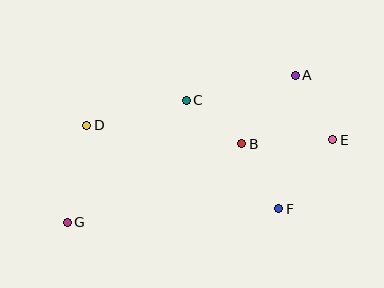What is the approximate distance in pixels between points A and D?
The distance between A and D is approximately 214 pixels.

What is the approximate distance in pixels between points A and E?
The distance between A and E is approximately 75 pixels.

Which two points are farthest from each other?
Points E and G are farthest from each other.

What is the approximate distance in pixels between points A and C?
The distance between A and C is approximately 112 pixels.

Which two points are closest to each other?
Points B and C are closest to each other.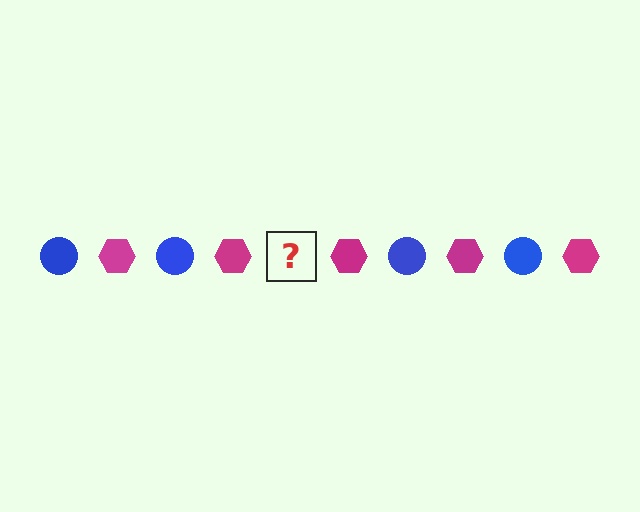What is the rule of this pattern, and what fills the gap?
The rule is that the pattern alternates between blue circle and magenta hexagon. The gap should be filled with a blue circle.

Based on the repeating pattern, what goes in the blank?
The blank should be a blue circle.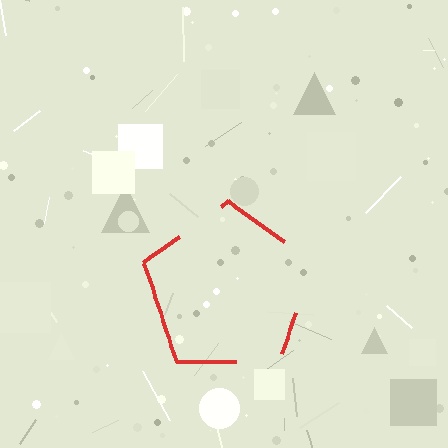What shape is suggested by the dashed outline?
The dashed outline suggests a pentagon.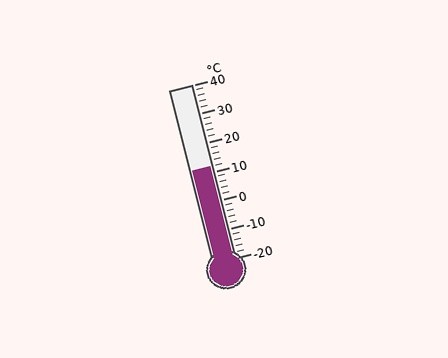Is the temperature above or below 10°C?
The temperature is above 10°C.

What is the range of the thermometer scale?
The thermometer scale ranges from -20°C to 40°C.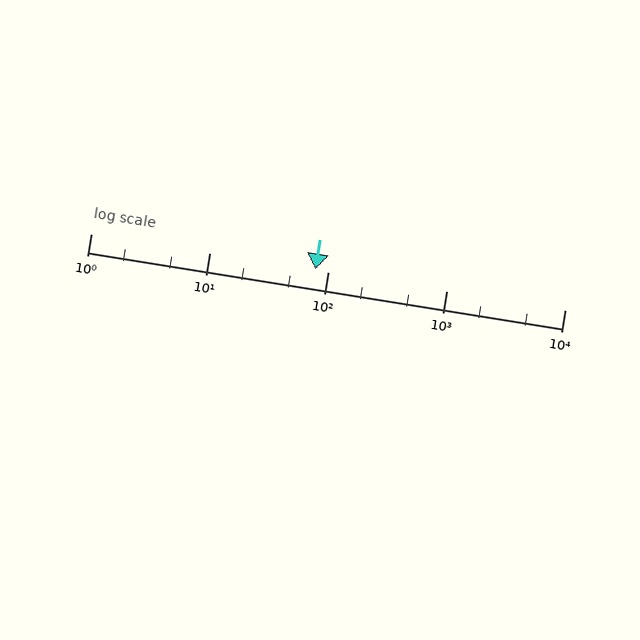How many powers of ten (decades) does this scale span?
The scale spans 4 decades, from 1 to 10000.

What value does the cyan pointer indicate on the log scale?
The pointer indicates approximately 78.